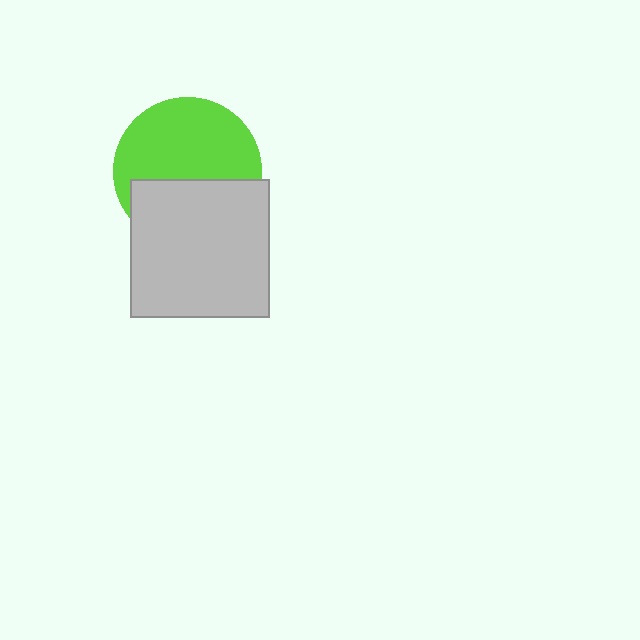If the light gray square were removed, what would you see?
You would see the complete lime circle.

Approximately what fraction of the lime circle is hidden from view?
Roughly 41% of the lime circle is hidden behind the light gray square.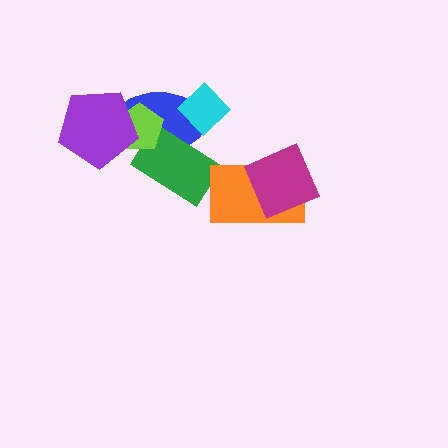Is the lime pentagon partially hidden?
Yes, it is partially covered by another shape.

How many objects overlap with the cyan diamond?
1 object overlaps with the cyan diamond.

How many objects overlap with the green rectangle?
2 objects overlap with the green rectangle.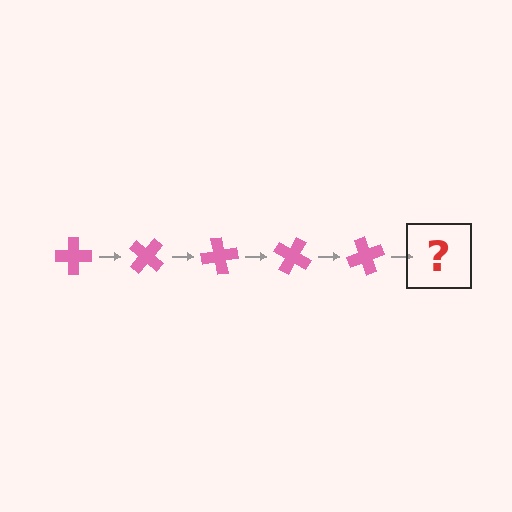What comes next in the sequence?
The next element should be a pink cross rotated 200 degrees.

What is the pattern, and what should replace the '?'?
The pattern is that the cross rotates 40 degrees each step. The '?' should be a pink cross rotated 200 degrees.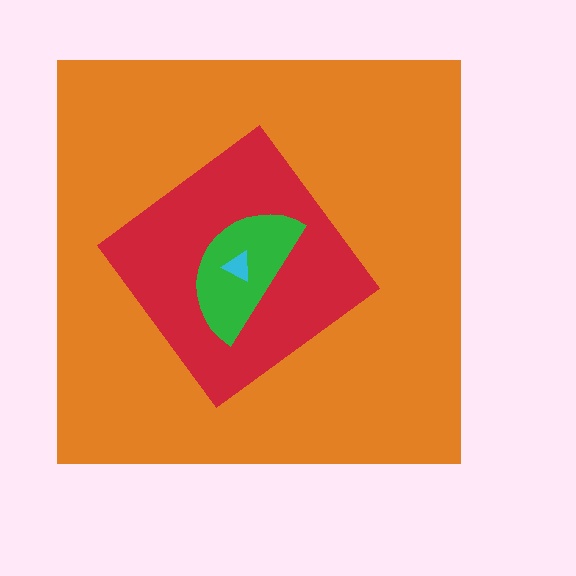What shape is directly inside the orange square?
The red diamond.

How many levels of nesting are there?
4.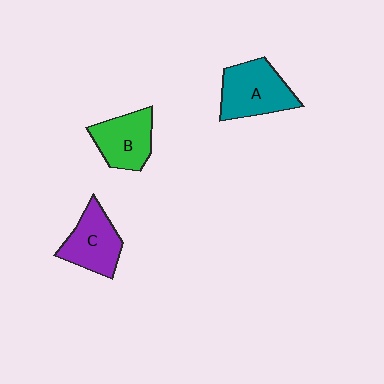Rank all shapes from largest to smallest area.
From largest to smallest: A (teal), C (purple), B (green).